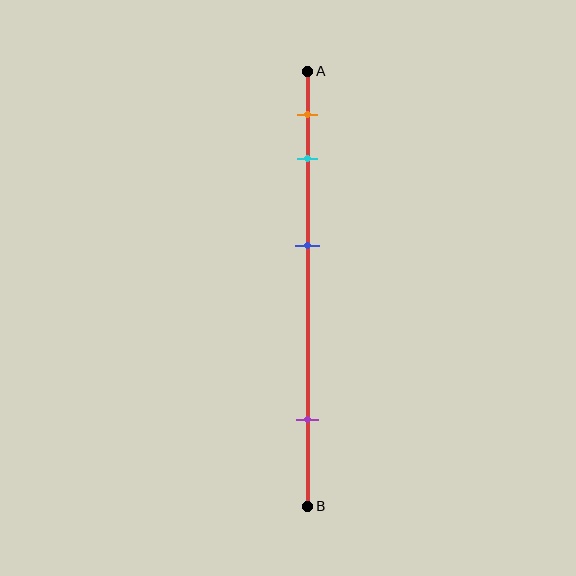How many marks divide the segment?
There are 4 marks dividing the segment.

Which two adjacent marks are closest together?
The orange and cyan marks are the closest adjacent pair.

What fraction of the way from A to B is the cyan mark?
The cyan mark is approximately 20% (0.2) of the way from A to B.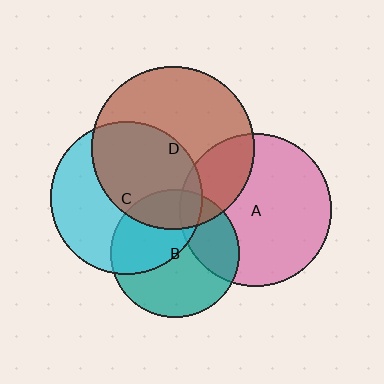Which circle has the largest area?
Circle D (brown).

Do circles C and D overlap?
Yes.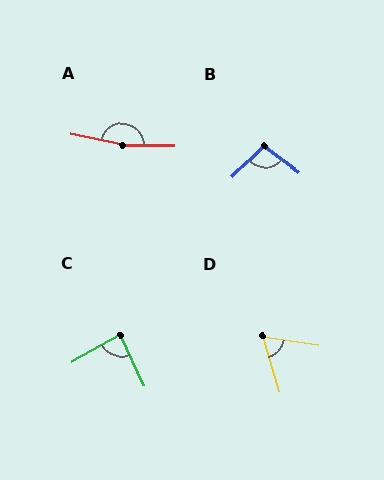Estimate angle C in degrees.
Approximately 85 degrees.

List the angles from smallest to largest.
D (65°), C (85°), B (98°), A (169°).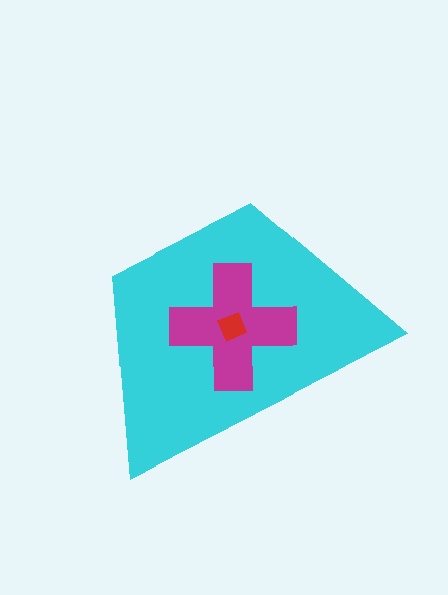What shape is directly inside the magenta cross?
The red square.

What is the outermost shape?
The cyan trapezoid.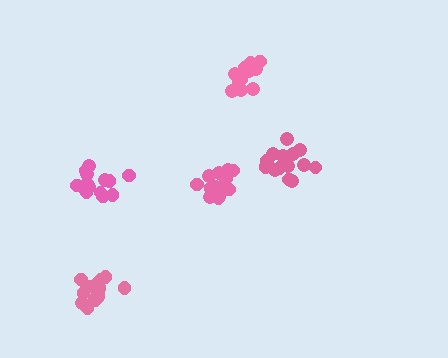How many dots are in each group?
Group 1: 14 dots, Group 2: 17 dots, Group 3: 15 dots, Group 4: 15 dots, Group 5: 13 dots (74 total).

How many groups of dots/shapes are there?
There are 5 groups.